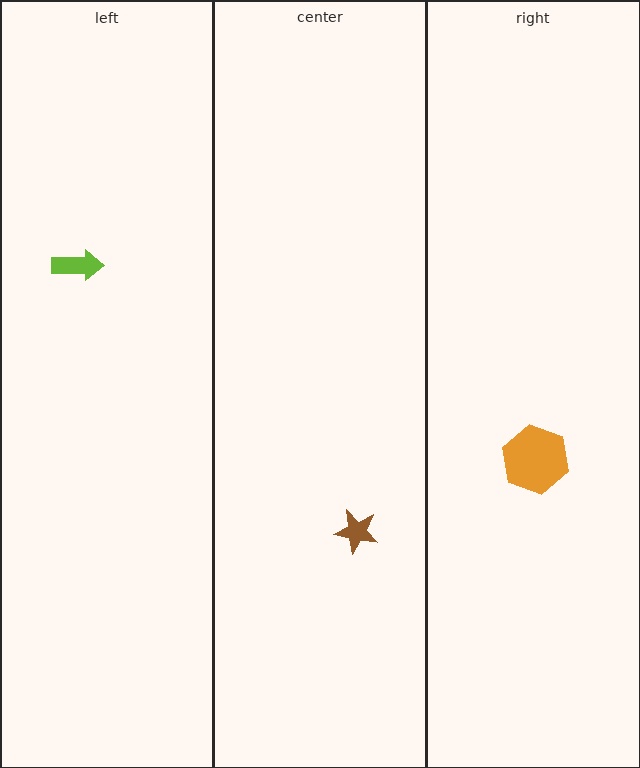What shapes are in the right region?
The orange hexagon.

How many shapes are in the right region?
1.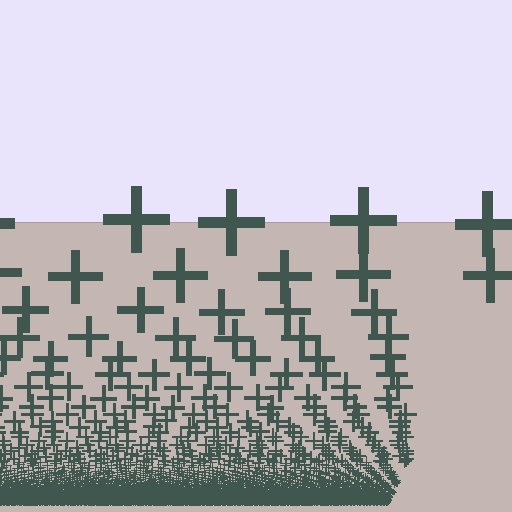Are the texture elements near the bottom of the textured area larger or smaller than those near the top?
Smaller. The gradient is inverted — elements near the bottom are smaller and denser.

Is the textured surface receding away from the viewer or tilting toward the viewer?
The surface appears to tilt toward the viewer. Texture elements get larger and sparser toward the top.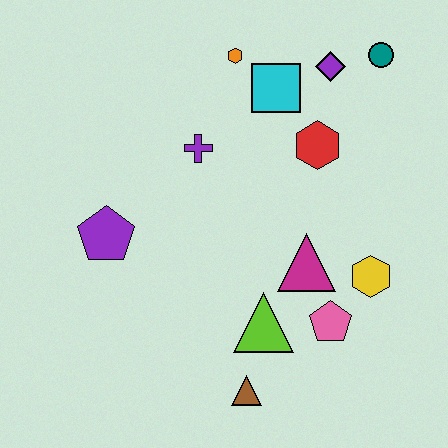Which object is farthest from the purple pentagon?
The teal circle is farthest from the purple pentagon.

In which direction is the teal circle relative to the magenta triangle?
The teal circle is above the magenta triangle.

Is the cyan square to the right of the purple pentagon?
Yes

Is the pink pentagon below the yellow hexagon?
Yes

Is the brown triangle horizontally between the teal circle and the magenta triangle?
No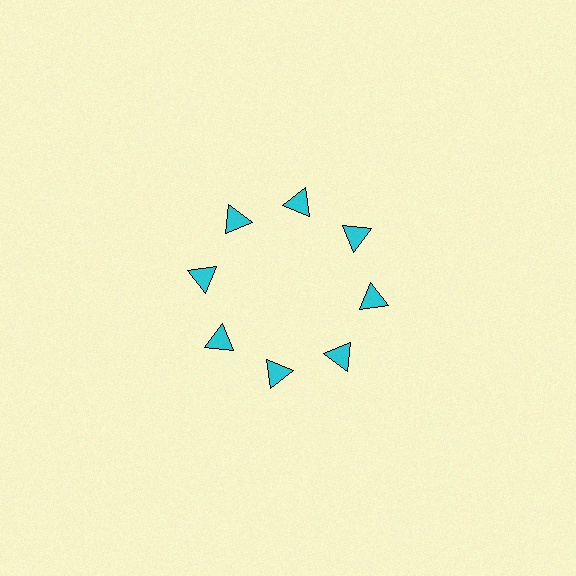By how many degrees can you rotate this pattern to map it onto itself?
The pattern maps onto itself every 45 degrees of rotation.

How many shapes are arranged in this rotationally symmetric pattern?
There are 8 shapes, arranged in 8 groups of 1.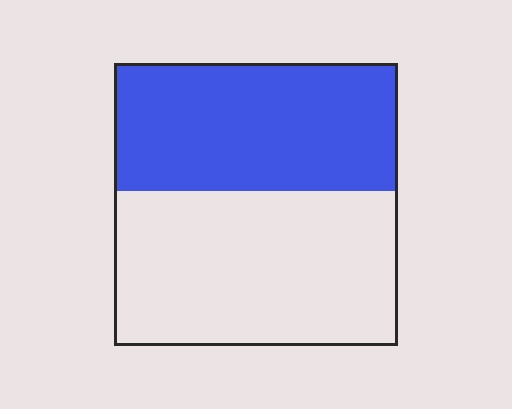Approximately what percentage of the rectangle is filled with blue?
Approximately 45%.